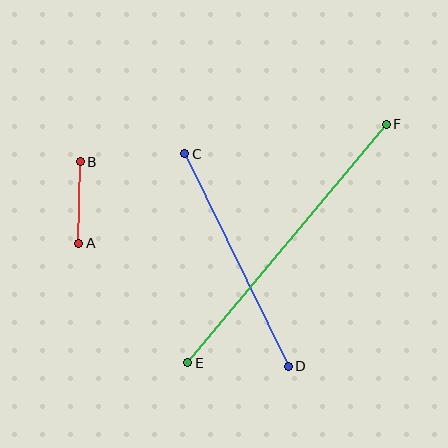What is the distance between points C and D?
The distance is approximately 237 pixels.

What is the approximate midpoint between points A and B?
The midpoint is at approximately (80, 203) pixels.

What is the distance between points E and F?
The distance is approximately 310 pixels.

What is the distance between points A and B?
The distance is approximately 82 pixels.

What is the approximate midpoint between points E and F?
The midpoint is at approximately (287, 244) pixels.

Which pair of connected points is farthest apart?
Points E and F are farthest apart.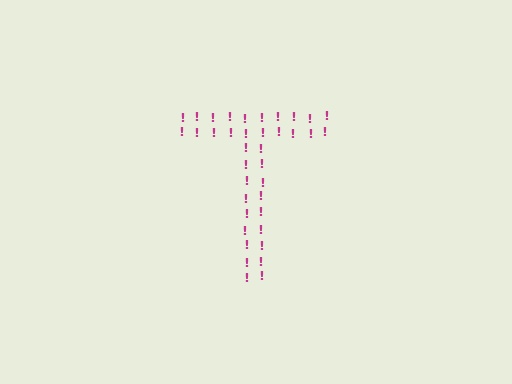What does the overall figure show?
The overall figure shows the letter T.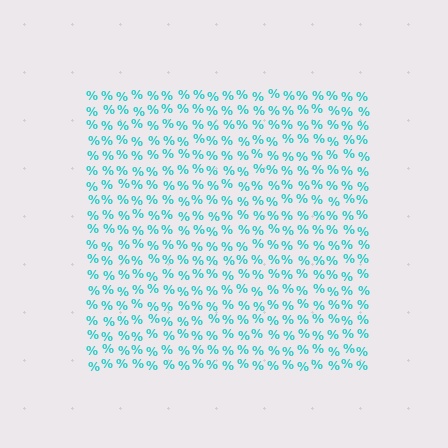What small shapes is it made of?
It is made of small percent signs.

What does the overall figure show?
The overall figure shows a square.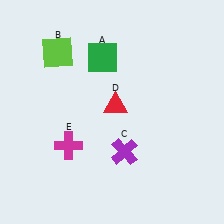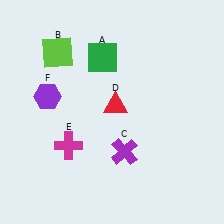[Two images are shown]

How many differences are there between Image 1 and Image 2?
There is 1 difference between the two images.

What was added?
A purple hexagon (F) was added in Image 2.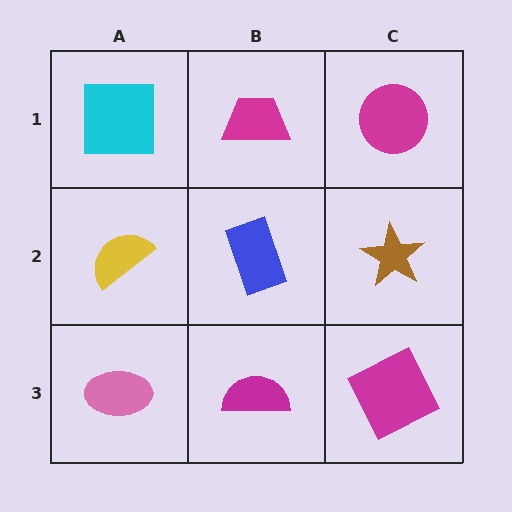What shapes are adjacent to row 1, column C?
A brown star (row 2, column C), a magenta trapezoid (row 1, column B).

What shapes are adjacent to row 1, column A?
A yellow semicircle (row 2, column A), a magenta trapezoid (row 1, column B).